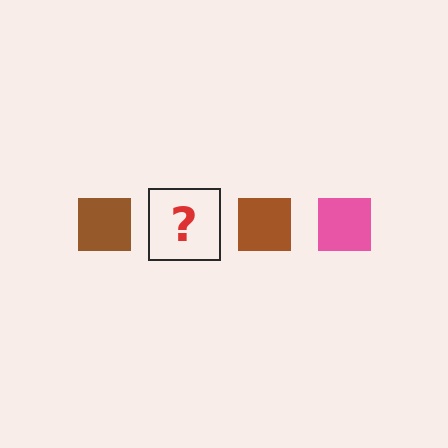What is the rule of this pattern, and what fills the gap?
The rule is that the pattern cycles through brown, pink squares. The gap should be filled with a pink square.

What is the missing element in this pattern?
The missing element is a pink square.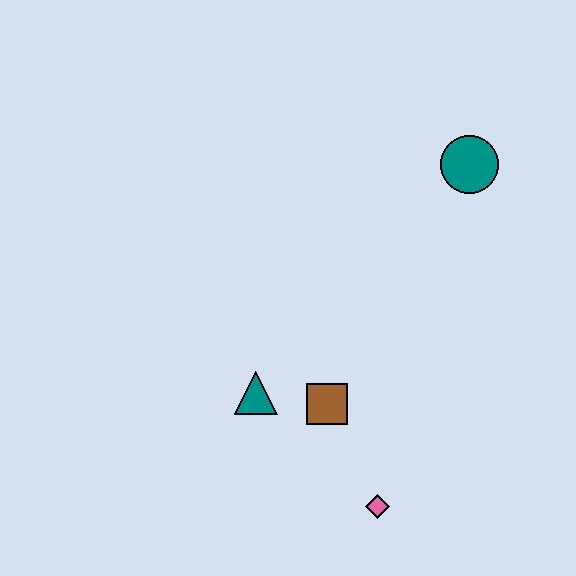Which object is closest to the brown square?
The teal triangle is closest to the brown square.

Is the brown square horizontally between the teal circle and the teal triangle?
Yes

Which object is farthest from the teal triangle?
The teal circle is farthest from the teal triangle.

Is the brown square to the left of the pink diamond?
Yes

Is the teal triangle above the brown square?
Yes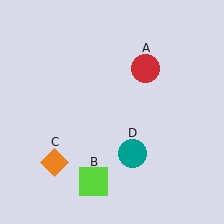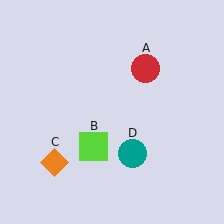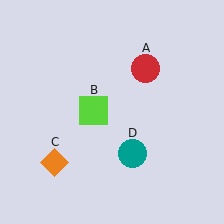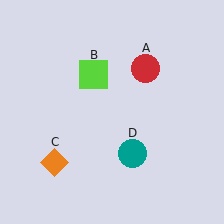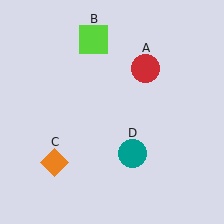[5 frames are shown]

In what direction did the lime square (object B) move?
The lime square (object B) moved up.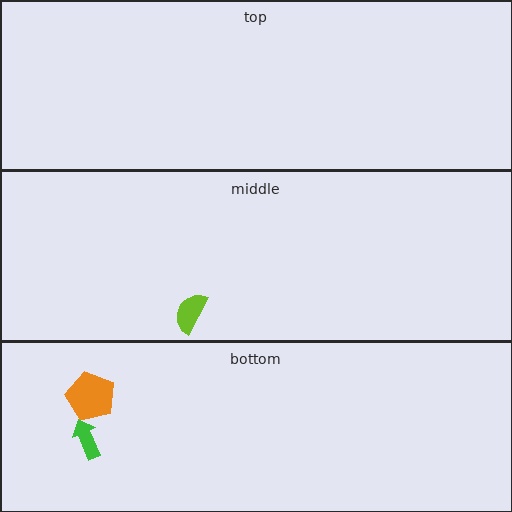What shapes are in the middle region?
The lime semicircle.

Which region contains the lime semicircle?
The middle region.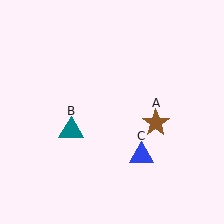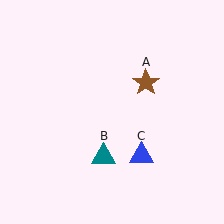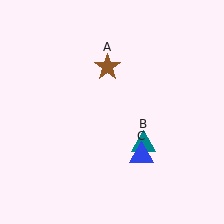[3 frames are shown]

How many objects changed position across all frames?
2 objects changed position: brown star (object A), teal triangle (object B).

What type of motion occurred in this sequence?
The brown star (object A), teal triangle (object B) rotated counterclockwise around the center of the scene.